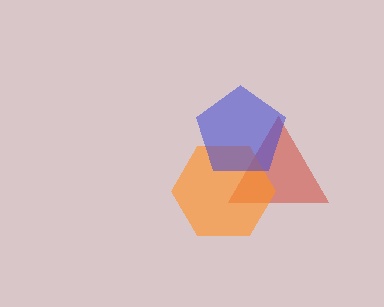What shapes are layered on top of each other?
The layered shapes are: a red triangle, an orange hexagon, a blue pentagon.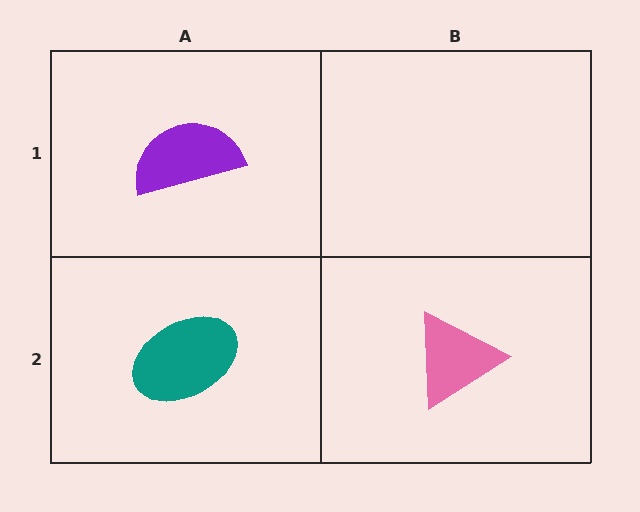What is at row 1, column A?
A purple semicircle.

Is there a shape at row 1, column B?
No, that cell is empty.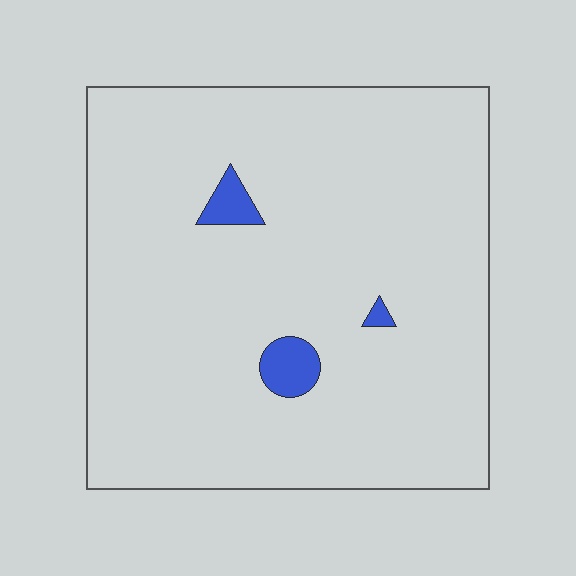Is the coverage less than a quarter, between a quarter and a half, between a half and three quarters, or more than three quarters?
Less than a quarter.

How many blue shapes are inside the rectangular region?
3.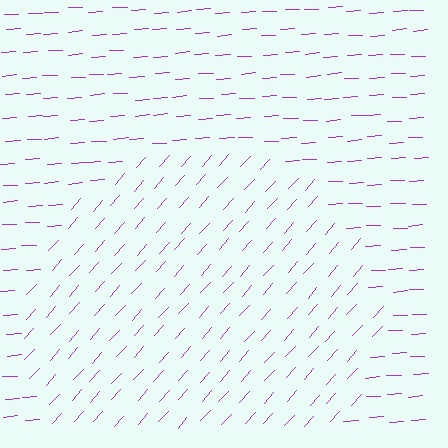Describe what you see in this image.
The image is filled with small purple line segments. A circle region in the image has lines oriented differently from the surrounding lines, creating a visible texture boundary.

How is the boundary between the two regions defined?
The boundary is defined purely by a change in line orientation (approximately 45 degrees difference). All lines are the same color and thickness.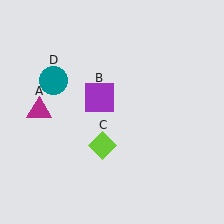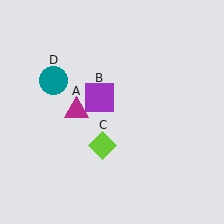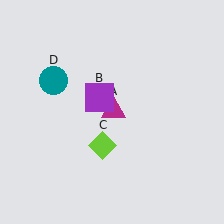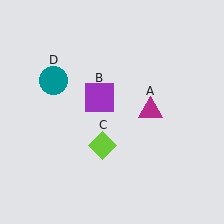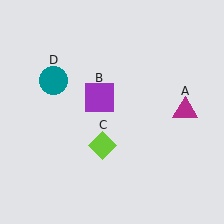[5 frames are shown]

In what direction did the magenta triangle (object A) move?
The magenta triangle (object A) moved right.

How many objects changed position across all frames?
1 object changed position: magenta triangle (object A).